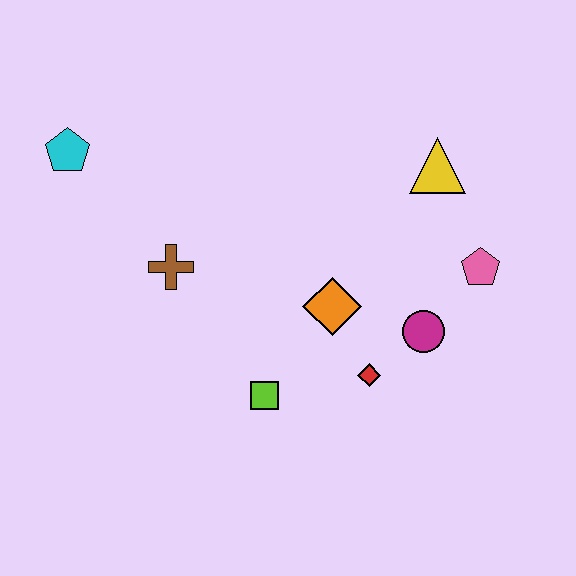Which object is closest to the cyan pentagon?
The brown cross is closest to the cyan pentagon.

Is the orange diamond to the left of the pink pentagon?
Yes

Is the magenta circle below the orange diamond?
Yes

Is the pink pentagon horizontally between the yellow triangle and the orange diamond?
No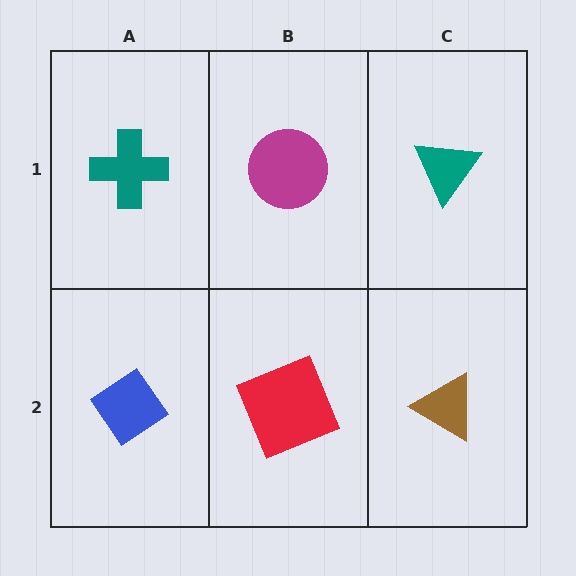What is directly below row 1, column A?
A blue diamond.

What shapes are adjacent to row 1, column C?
A brown triangle (row 2, column C), a magenta circle (row 1, column B).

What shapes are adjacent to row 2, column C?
A teal triangle (row 1, column C), a red square (row 2, column B).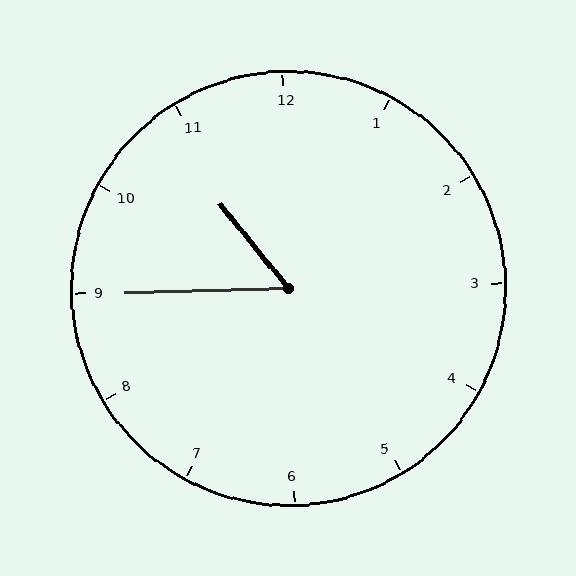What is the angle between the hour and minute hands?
Approximately 52 degrees.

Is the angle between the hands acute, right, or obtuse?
It is acute.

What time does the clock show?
10:45.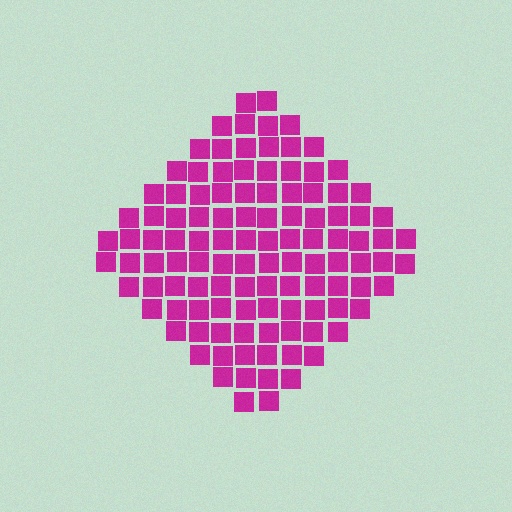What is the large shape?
The large shape is a diamond.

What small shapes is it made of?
It is made of small squares.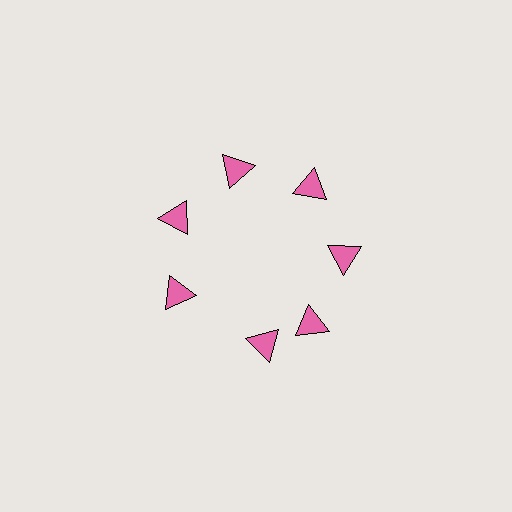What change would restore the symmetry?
The symmetry would be restored by rotating it back into even spacing with its neighbors so that all 7 triangles sit at equal angles and equal distance from the center.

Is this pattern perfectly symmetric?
No. The 7 pink triangles are arranged in a ring, but one element near the 6 o'clock position is rotated out of alignment along the ring, breaking the 7-fold rotational symmetry.